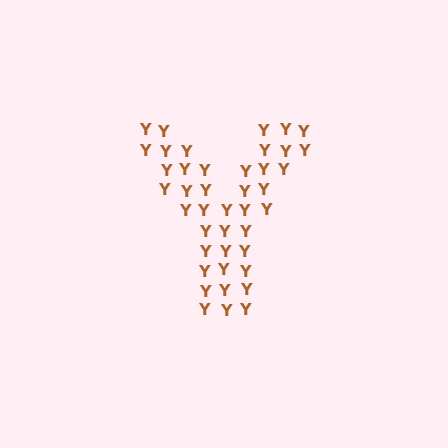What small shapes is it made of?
It is made of small letter Y's.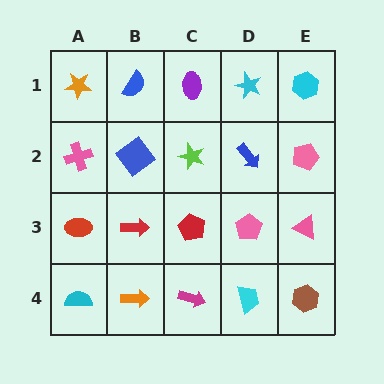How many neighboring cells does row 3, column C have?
4.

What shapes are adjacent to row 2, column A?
An orange star (row 1, column A), a red ellipse (row 3, column A), a blue diamond (row 2, column B).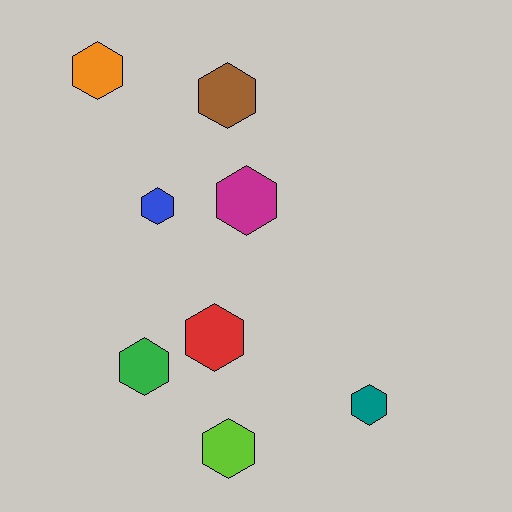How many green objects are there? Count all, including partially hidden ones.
There is 1 green object.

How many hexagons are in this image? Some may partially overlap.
There are 8 hexagons.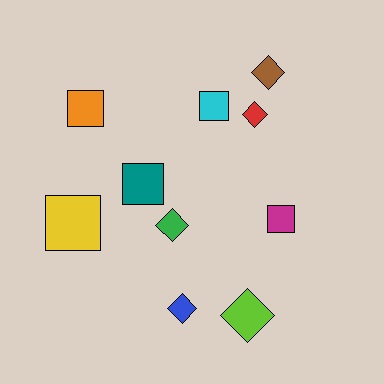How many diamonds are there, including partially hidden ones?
There are 5 diamonds.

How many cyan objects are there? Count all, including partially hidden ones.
There is 1 cyan object.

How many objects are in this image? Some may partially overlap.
There are 10 objects.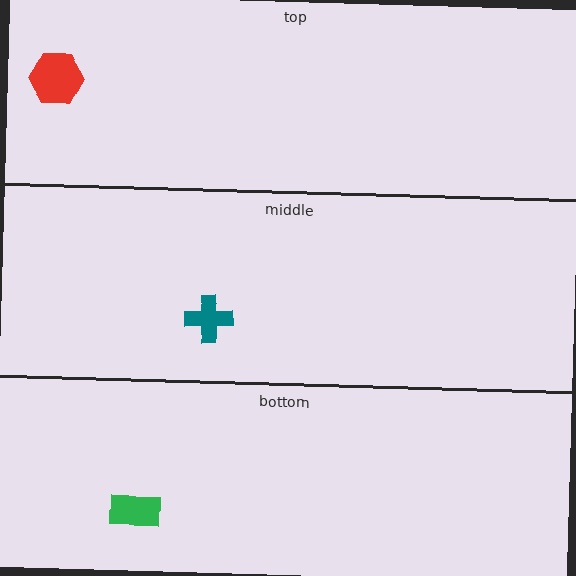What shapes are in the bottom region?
The green rectangle.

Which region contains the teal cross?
The middle region.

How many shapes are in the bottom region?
1.